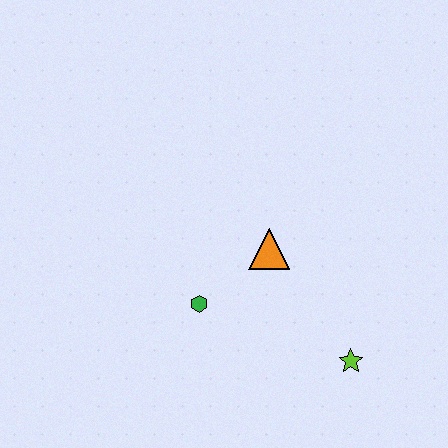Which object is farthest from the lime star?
The green hexagon is farthest from the lime star.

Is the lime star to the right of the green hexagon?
Yes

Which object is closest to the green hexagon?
The orange triangle is closest to the green hexagon.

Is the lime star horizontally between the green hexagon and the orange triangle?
No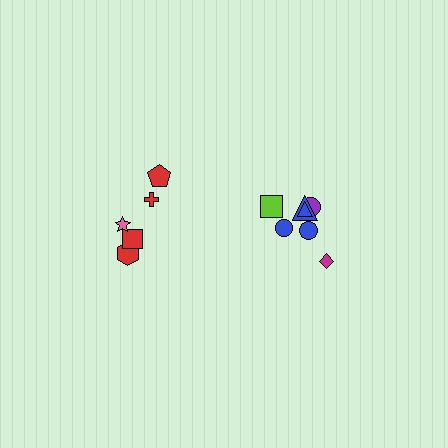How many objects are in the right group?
There are 7 objects.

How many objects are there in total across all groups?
There are 12 objects.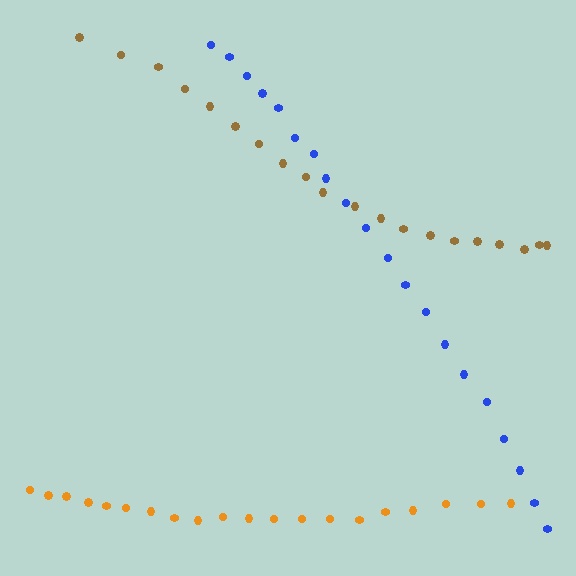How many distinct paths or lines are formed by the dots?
There are 3 distinct paths.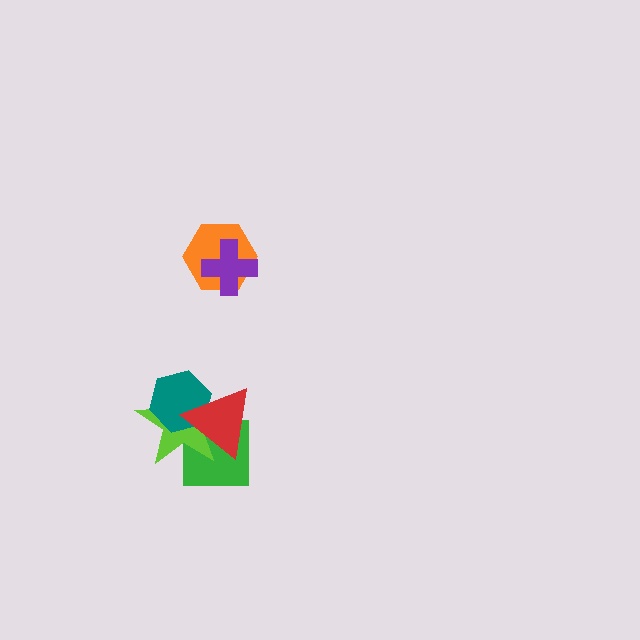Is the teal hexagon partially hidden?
Yes, it is partially covered by another shape.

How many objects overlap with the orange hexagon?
1 object overlaps with the orange hexagon.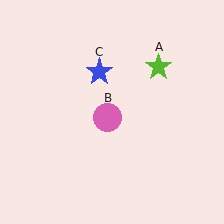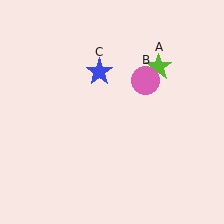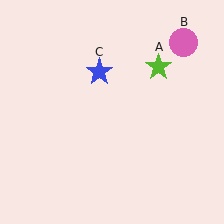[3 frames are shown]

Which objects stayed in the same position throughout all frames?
Lime star (object A) and blue star (object C) remained stationary.